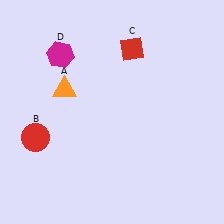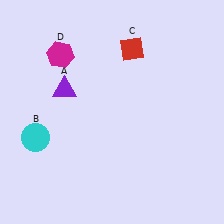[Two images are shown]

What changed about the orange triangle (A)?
In Image 1, A is orange. In Image 2, it changed to purple.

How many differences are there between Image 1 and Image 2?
There are 2 differences between the two images.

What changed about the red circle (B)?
In Image 1, B is red. In Image 2, it changed to cyan.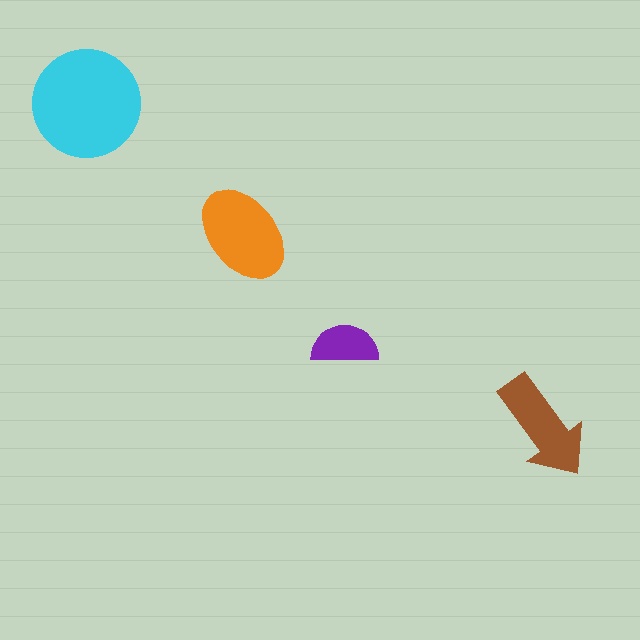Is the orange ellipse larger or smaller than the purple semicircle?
Larger.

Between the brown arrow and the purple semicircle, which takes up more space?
The brown arrow.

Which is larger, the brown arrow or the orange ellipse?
The orange ellipse.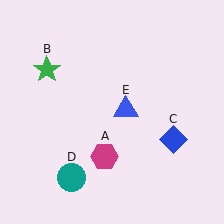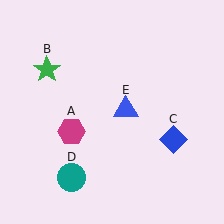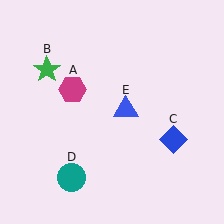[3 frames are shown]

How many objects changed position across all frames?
1 object changed position: magenta hexagon (object A).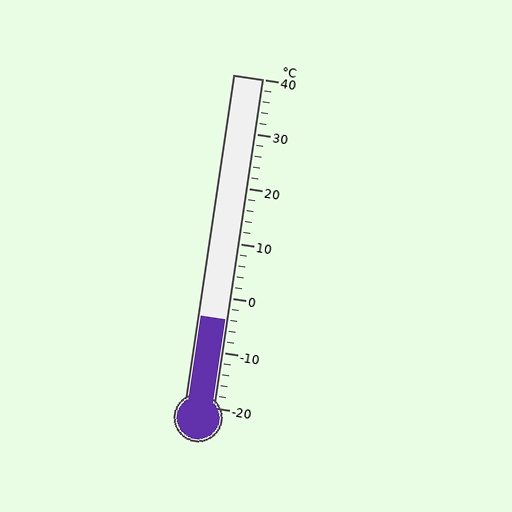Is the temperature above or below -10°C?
The temperature is above -10°C.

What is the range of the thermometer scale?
The thermometer scale ranges from -20°C to 40°C.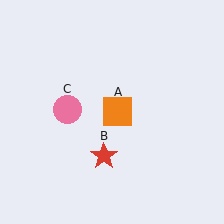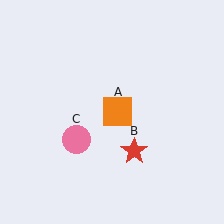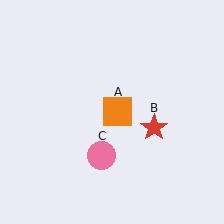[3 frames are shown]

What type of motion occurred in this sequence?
The red star (object B), pink circle (object C) rotated counterclockwise around the center of the scene.